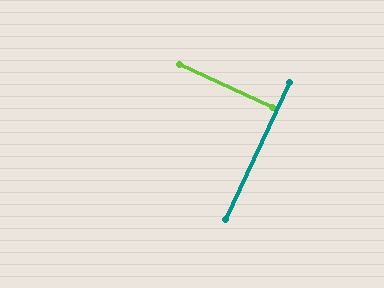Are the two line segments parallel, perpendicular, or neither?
Perpendicular — they meet at approximately 90°.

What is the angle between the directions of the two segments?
Approximately 90 degrees.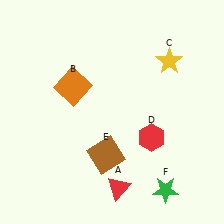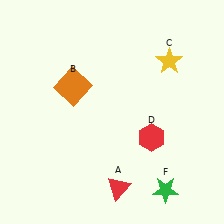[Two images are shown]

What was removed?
The brown square (E) was removed in Image 2.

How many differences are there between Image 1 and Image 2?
There is 1 difference between the two images.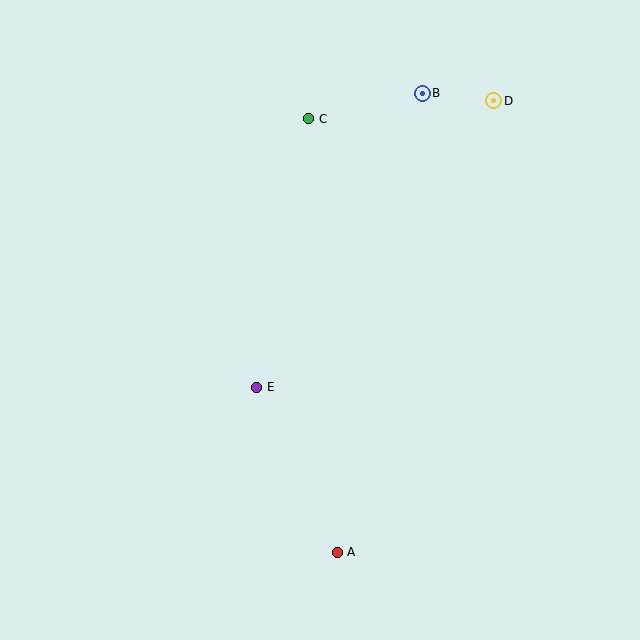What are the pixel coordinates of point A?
Point A is at (337, 552).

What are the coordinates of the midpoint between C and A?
The midpoint between C and A is at (323, 335).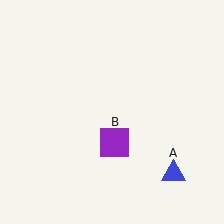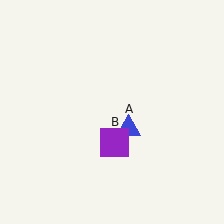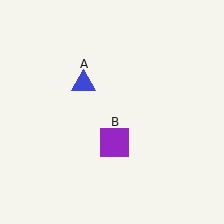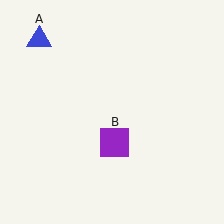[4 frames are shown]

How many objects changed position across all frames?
1 object changed position: blue triangle (object A).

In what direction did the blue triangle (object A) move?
The blue triangle (object A) moved up and to the left.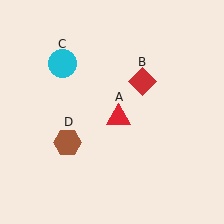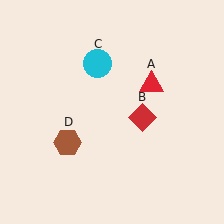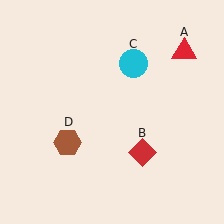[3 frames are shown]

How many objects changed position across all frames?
3 objects changed position: red triangle (object A), red diamond (object B), cyan circle (object C).